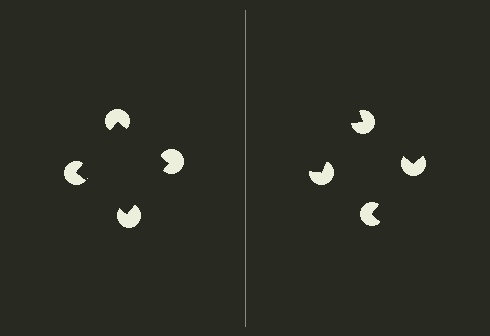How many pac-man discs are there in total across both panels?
8 — 4 on each side.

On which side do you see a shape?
An illusory square appears on the left side. On the right side the wedge cuts are rotated, so no coherent shape forms.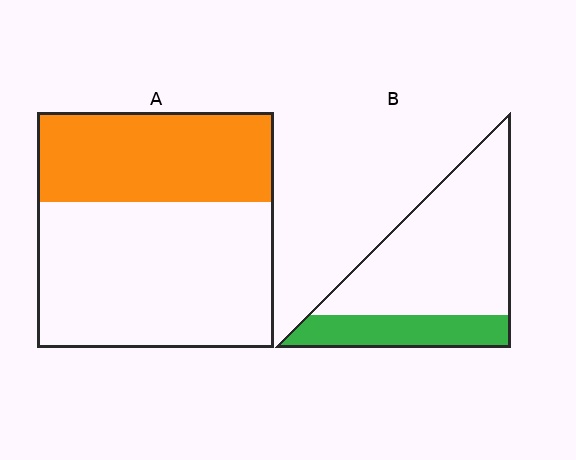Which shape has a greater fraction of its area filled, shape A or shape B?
Shape A.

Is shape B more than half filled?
No.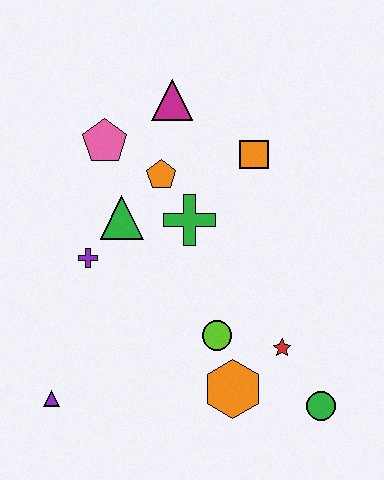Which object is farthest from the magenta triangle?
The green circle is farthest from the magenta triangle.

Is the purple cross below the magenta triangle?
Yes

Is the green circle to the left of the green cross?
No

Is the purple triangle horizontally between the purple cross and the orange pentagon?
No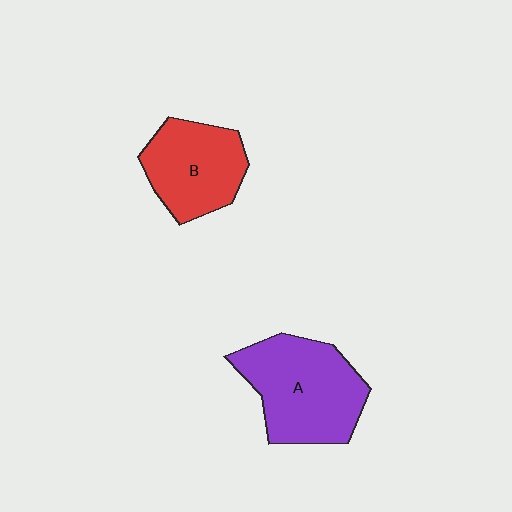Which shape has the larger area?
Shape A (purple).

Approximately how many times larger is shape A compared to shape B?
Approximately 1.3 times.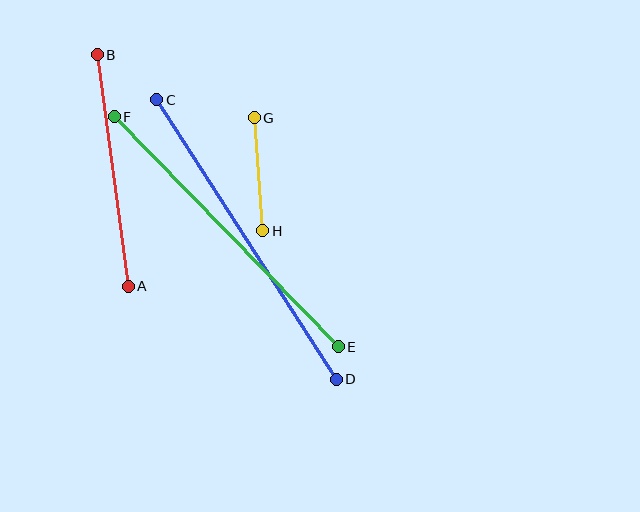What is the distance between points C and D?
The distance is approximately 332 pixels.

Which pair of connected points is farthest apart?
Points C and D are farthest apart.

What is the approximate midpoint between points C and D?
The midpoint is at approximately (246, 239) pixels.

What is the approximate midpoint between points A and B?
The midpoint is at approximately (113, 171) pixels.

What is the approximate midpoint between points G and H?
The midpoint is at approximately (259, 174) pixels.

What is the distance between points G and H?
The distance is approximately 113 pixels.